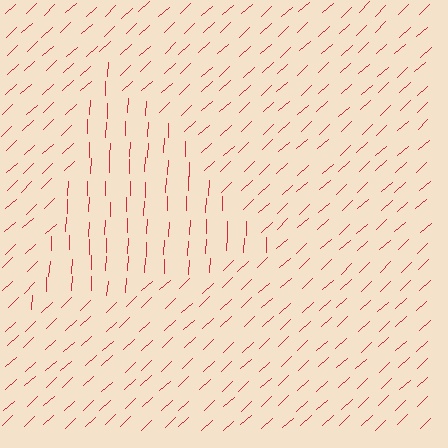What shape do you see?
I see a triangle.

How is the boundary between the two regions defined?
The boundary is defined purely by a change in line orientation (approximately 45 degrees difference). All lines are the same color and thickness.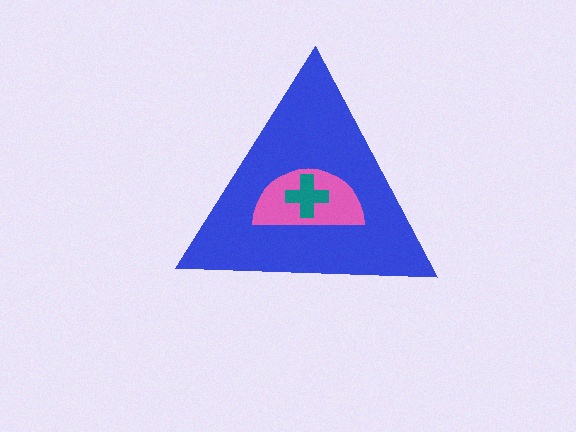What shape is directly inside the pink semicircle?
The teal cross.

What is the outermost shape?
The blue triangle.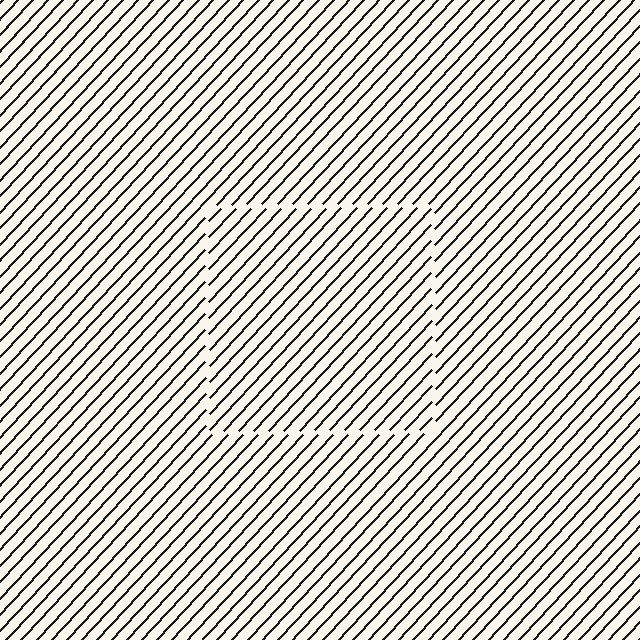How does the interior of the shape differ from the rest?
The interior of the shape contains the same grating, shifted by half a period — the contour is defined by the phase discontinuity where line-ends from the inner and outer gratings abut.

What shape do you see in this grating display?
An illusory square. The interior of the shape contains the same grating, shifted by half a period — the contour is defined by the phase discontinuity where line-ends from the inner and outer gratings abut.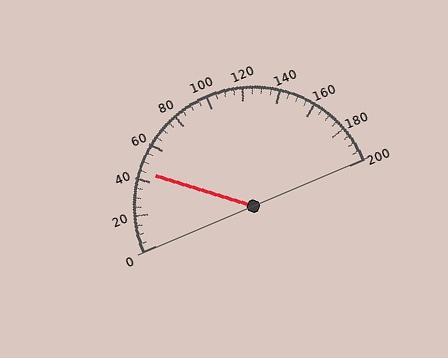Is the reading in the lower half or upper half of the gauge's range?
The reading is in the lower half of the range (0 to 200).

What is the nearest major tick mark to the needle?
The nearest major tick mark is 40.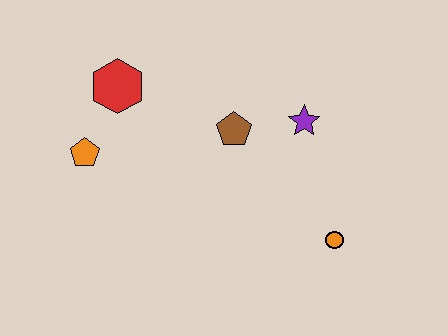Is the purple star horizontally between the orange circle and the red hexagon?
Yes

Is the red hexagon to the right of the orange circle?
No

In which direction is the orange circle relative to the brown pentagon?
The orange circle is below the brown pentagon.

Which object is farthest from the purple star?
The orange pentagon is farthest from the purple star.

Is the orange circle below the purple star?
Yes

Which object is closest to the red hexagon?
The orange pentagon is closest to the red hexagon.